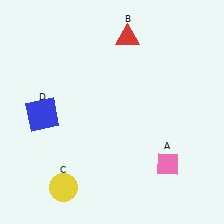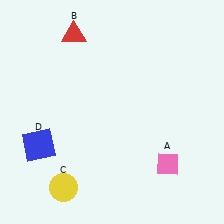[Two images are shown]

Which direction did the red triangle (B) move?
The red triangle (B) moved left.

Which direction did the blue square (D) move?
The blue square (D) moved down.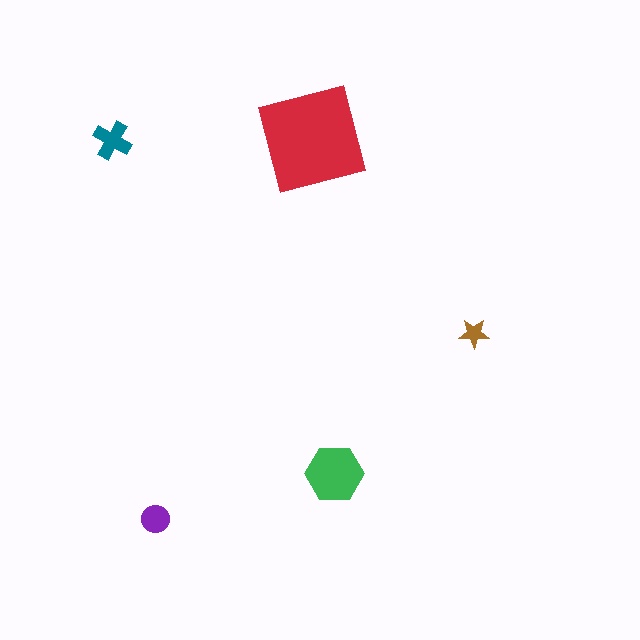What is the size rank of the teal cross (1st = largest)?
3rd.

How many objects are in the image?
There are 5 objects in the image.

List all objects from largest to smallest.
The red square, the green hexagon, the teal cross, the purple circle, the brown star.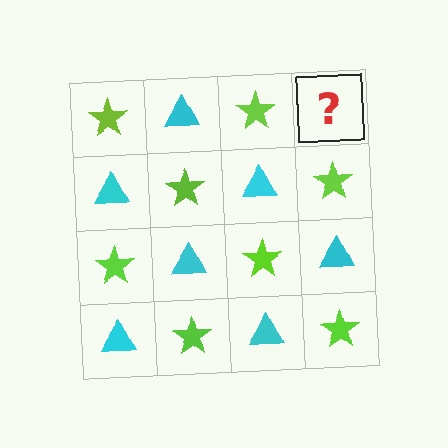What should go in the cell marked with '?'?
The missing cell should contain a cyan triangle.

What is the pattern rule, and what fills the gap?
The rule is that it alternates lime star and cyan triangle in a checkerboard pattern. The gap should be filled with a cyan triangle.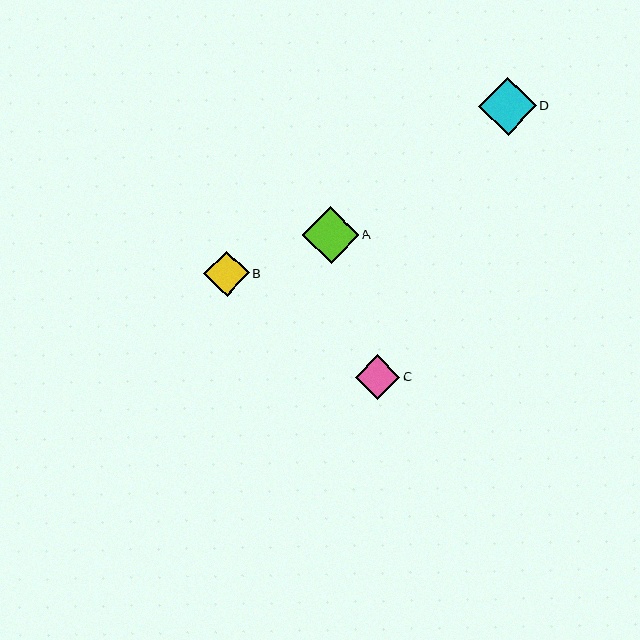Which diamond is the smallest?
Diamond C is the smallest with a size of approximately 44 pixels.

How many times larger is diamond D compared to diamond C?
Diamond D is approximately 1.3 times the size of diamond C.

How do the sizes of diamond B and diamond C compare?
Diamond B and diamond C are approximately the same size.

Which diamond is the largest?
Diamond D is the largest with a size of approximately 58 pixels.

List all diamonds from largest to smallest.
From largest to smallest: D, A, B, C.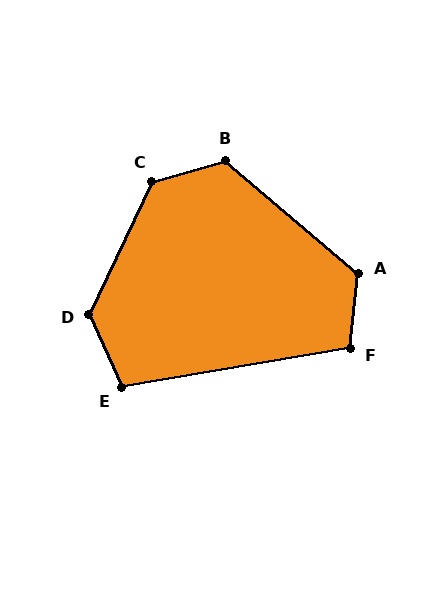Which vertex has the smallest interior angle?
E, at approximately 105 degrees.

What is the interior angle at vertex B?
Approximately 124 degrees (obtuse).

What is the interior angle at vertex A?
Approximately 124 degrees (obtuse).